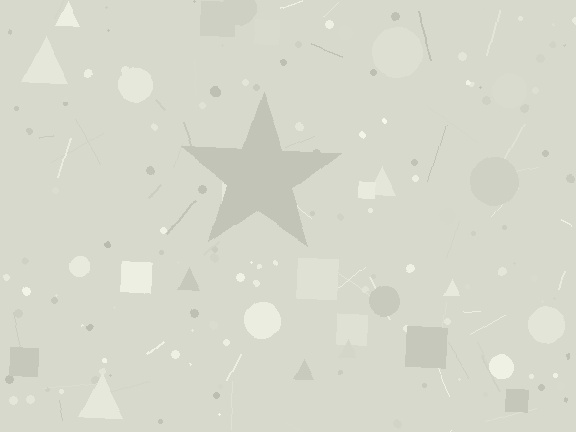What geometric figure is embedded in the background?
A star is embedded in the background.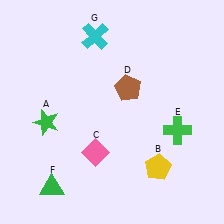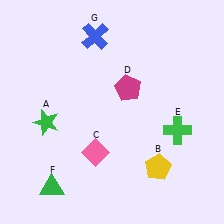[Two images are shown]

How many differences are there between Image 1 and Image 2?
There are 2 differences between the two images.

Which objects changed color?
D changed from brown to magenta. G changed from cyan to blue.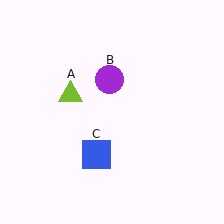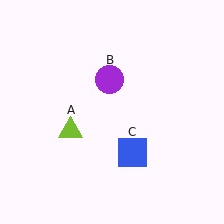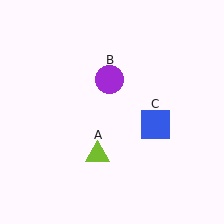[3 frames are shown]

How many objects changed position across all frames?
2 objects changed position: lime triangle (object A), blue square (object C).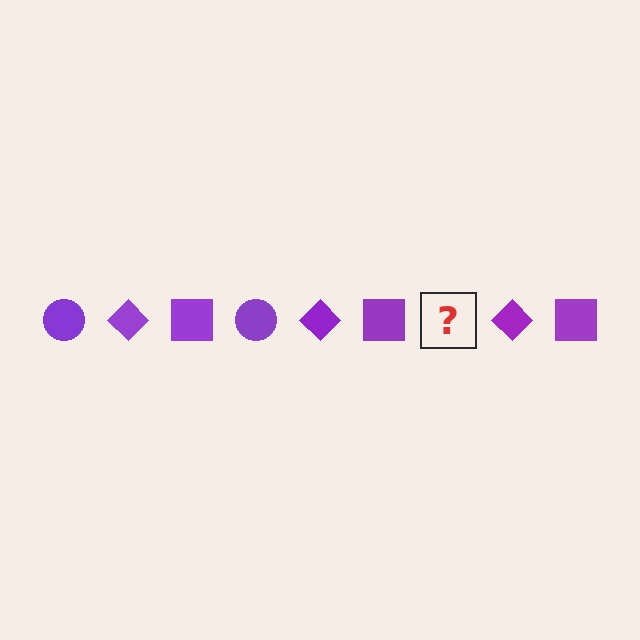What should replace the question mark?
The question mark should be replaced with a purple circle.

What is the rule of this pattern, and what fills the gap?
The rule is that the pattern cycles through circle, diamond, square shapes in purple. The gap should be filled with a purple circle.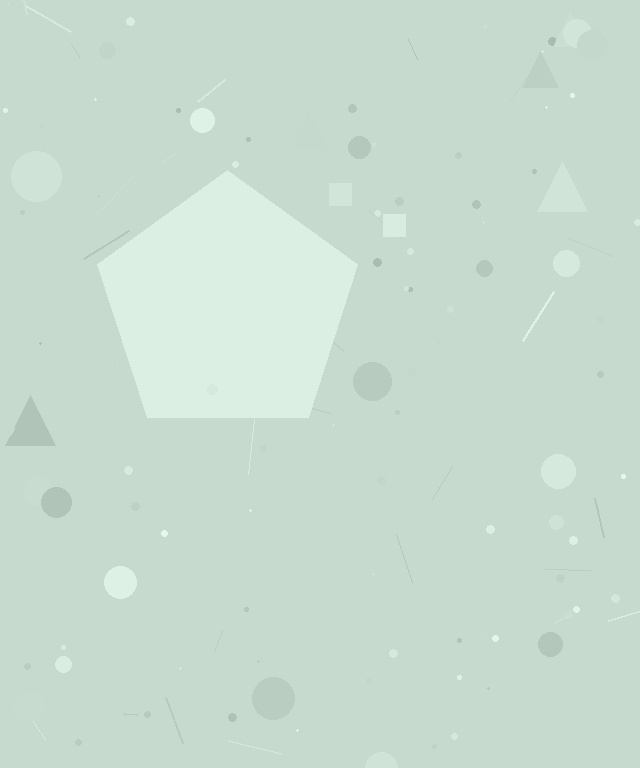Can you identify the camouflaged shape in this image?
The camouflaged shape is a pentagon.